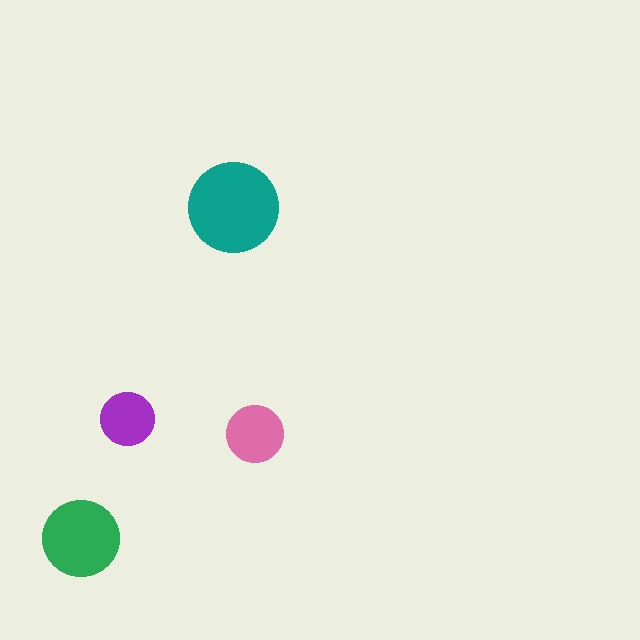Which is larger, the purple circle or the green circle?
The green one.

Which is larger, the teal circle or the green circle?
The teal one.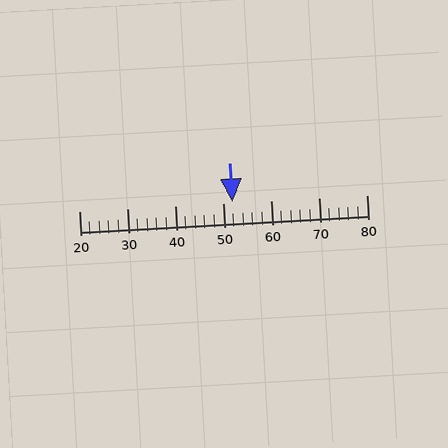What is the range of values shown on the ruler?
The ruler shows values from 20 to 80.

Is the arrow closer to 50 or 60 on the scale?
The arrow is closer to 50.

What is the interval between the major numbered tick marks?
The major tick marks are spaced 10 units apart.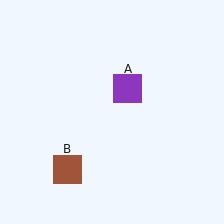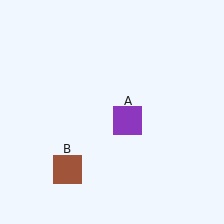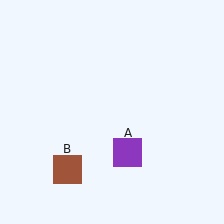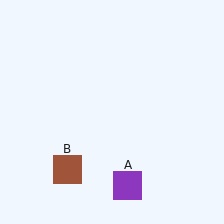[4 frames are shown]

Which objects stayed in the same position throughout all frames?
Brown square (object B) remained stationary.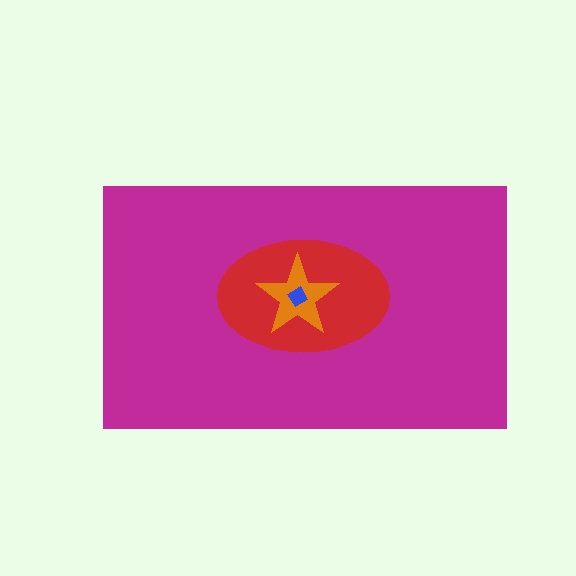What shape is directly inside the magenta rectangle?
The red ellipse.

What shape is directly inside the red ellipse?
The orange star.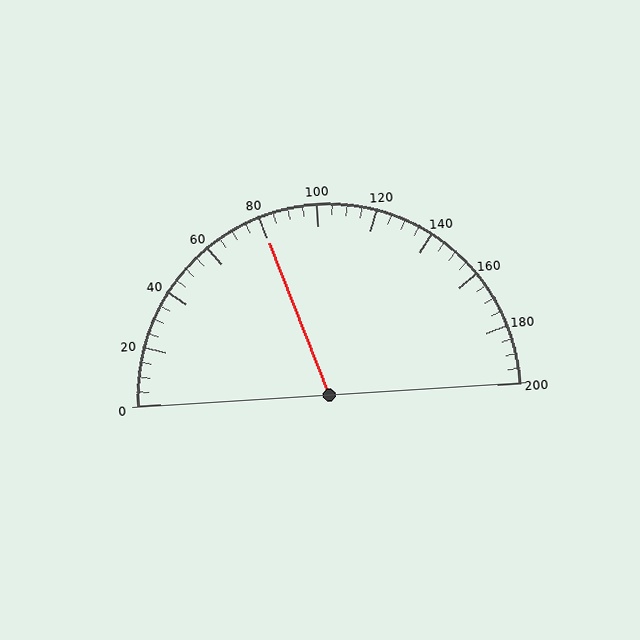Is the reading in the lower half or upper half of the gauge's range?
The reading is in the lower half of the range (0 to 200).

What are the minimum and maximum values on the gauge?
The gauge ranges from 0 to 200.